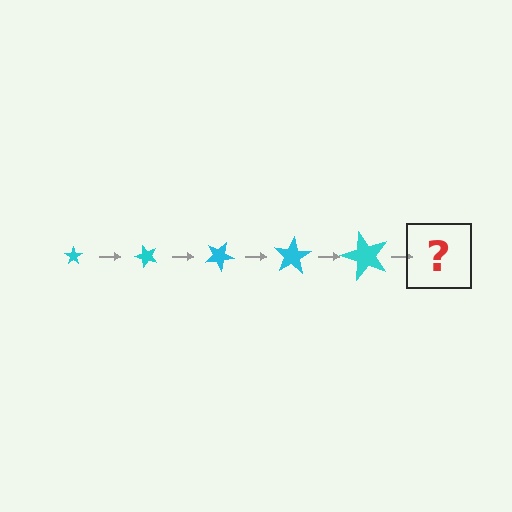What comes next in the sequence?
The next element should be a star, larger than the previous one and rotated 250 degrees from the start.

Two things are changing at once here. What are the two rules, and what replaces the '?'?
The two rules are that the star grows larger each step and it rotates 50 degrees each step. The '?' should be a star, larger than the previous one and rotated 250 degrees from the start.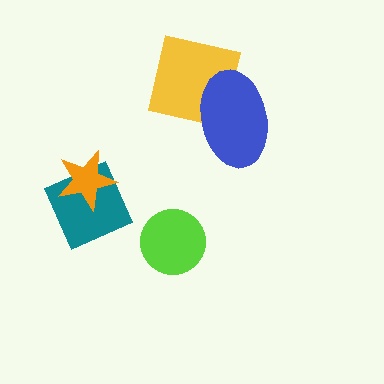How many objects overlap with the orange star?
1 object overlaps with the orange star.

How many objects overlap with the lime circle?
0 objects overlap with the lime circle.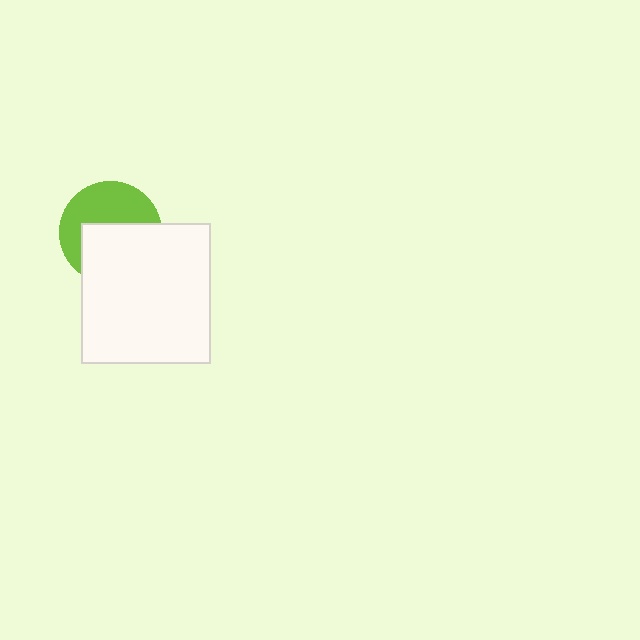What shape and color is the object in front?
The object in front is a white rectangle.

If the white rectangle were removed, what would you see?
You would see the complete lime circle.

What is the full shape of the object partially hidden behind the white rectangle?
The partially hidden object is a lime circle.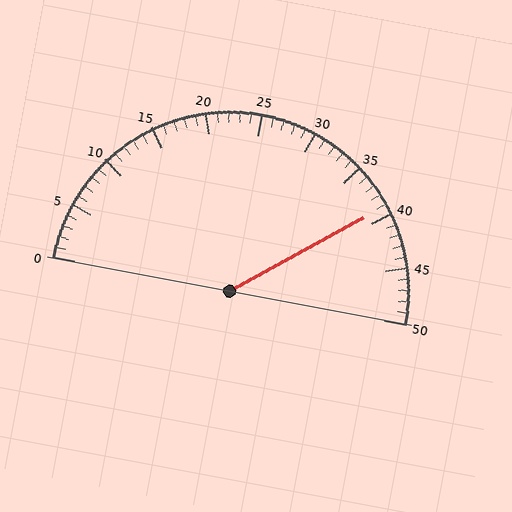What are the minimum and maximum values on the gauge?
The gauge ranges from 0 to 50.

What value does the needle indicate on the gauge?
The needle indicates approximately 39.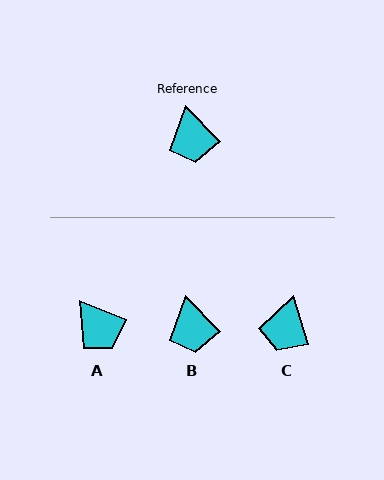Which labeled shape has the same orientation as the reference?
B.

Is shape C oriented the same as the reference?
No, it is off by about 28 degrees.